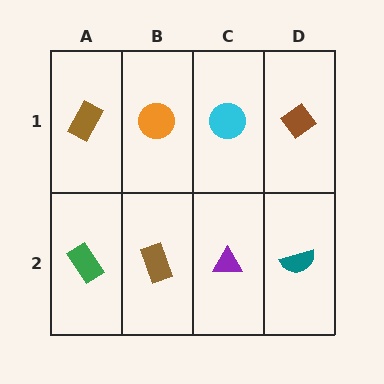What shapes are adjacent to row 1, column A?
A green rectangle (row 2, column A), an orange circle (row 1, column B).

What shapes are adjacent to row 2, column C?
A cyan circle (row 1, column C), a brown rectangle (row 2, column B), a teal semicircle (row 2, column D).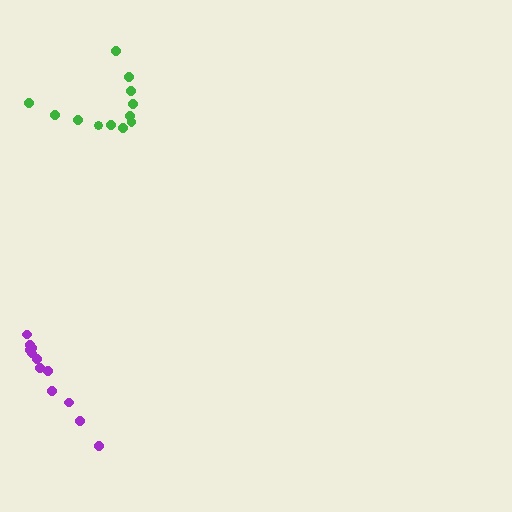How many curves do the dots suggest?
There are 2 distinct paths.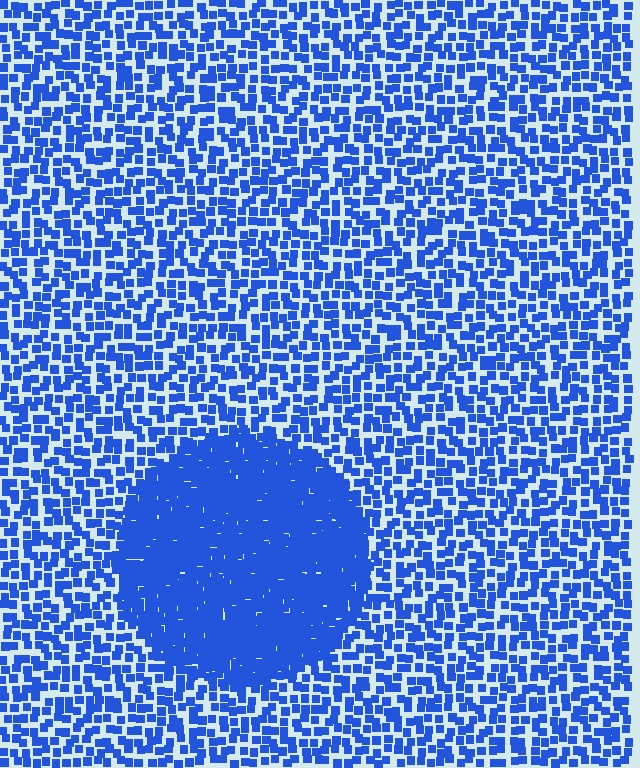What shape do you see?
I see a circle.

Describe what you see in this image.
The image contains small blue elements arranged at two different densities. A circle-shaped region is visible where the elements are more densely packed than the surrounding area.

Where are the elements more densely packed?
The elements are more densely packed inside the circle boundary.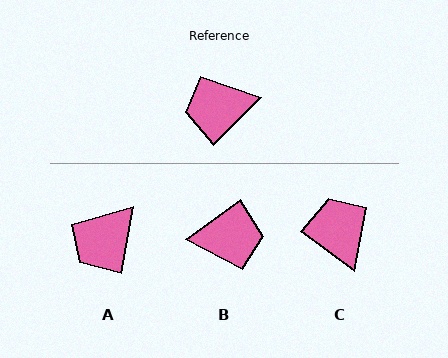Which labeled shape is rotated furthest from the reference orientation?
B, about 171 degrees away.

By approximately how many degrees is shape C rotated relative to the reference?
Approximately 82 degrees clockwise.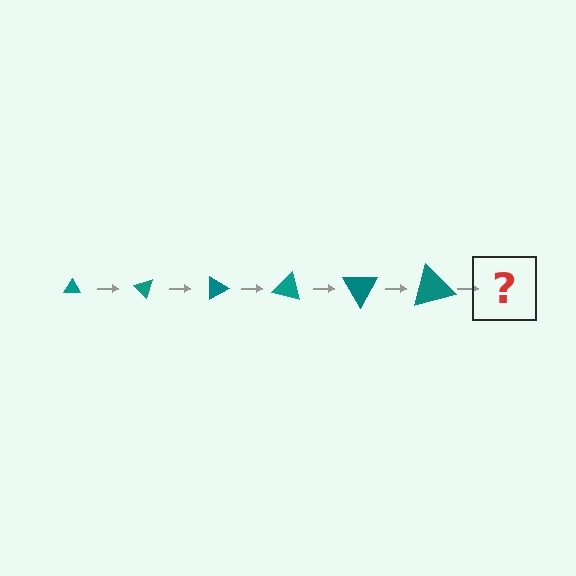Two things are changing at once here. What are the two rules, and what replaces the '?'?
The two rules are that the triangle grows larger each step and it rotates 45 degrees each step. The '?' should be a triangle, larger than the previous one and rotated 270 degrees from the start.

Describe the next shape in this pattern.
It should be a triangle, larger than the previous one and rotated 270 degrees from the start.